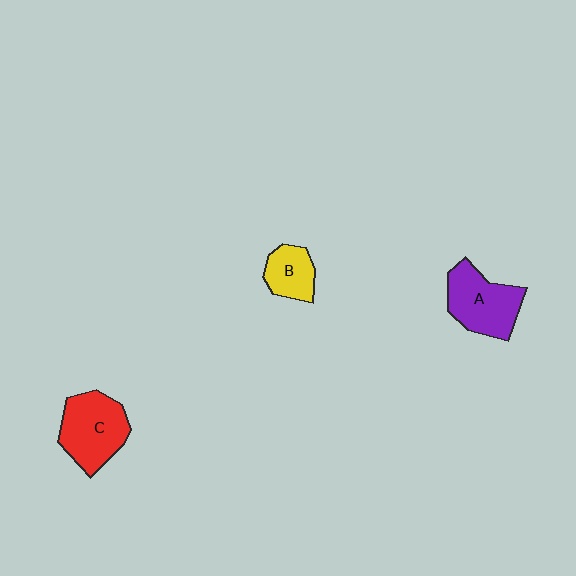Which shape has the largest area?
Shape C (red).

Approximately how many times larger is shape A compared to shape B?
Approximately 1.7 times.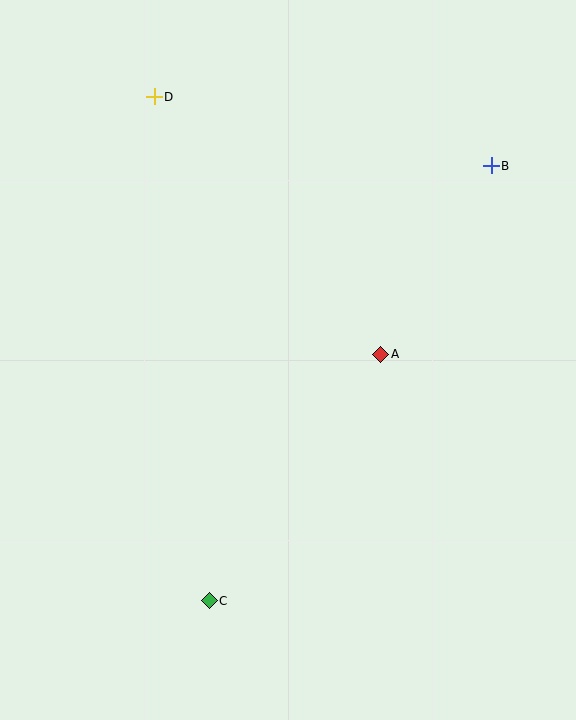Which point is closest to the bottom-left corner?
Point C is closest to the bottom-left corner.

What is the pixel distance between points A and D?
The distance between A and D is 343 pixels.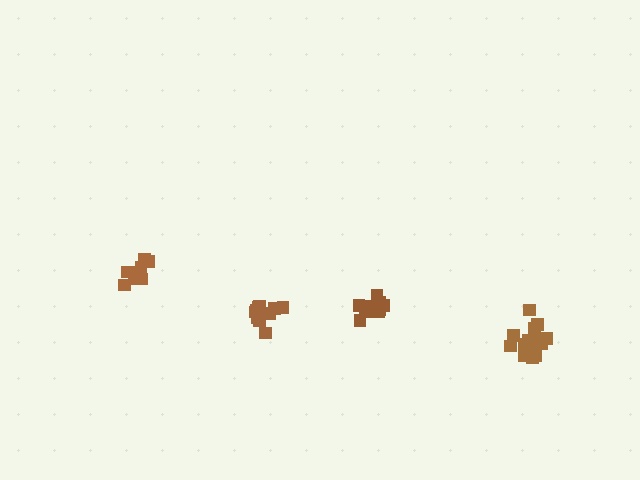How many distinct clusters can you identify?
There are 4 distinct clusters.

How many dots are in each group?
Group 1: 17 dots, Group 2: 11 dots, Group 3: 11 dots, Group 4: 12 dots (51 total).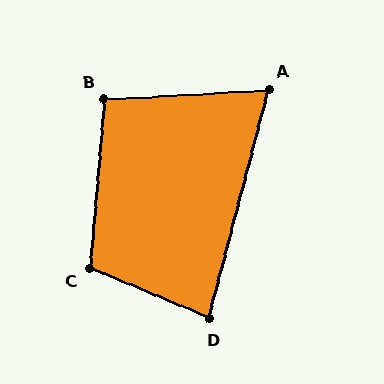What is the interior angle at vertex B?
Approximately 98 degrees (obtuse).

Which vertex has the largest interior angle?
C, at approximately 108 degrees.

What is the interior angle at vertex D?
Approximately 82 degrees (acute).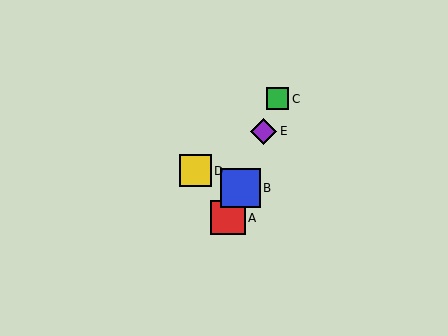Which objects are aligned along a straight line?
Objects A, B, C, E are aligned along a straight line.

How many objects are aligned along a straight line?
4 objects (A, B, C, E) are aligned along a straight line.